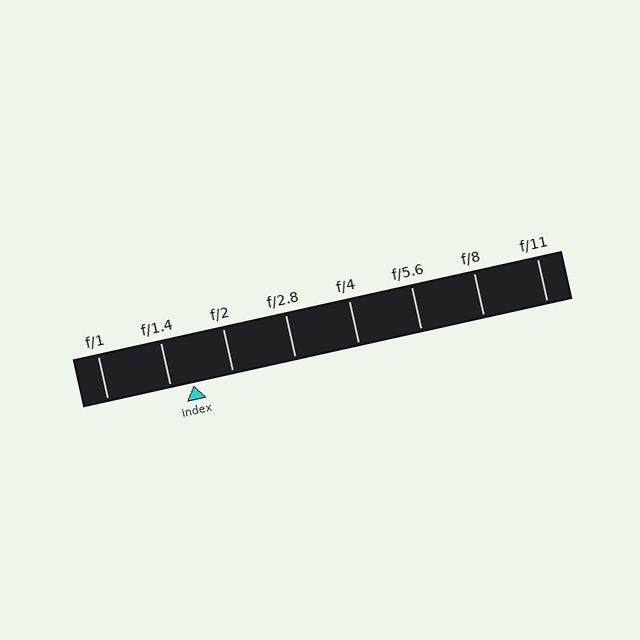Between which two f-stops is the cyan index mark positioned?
The index mark is between f/1.4 and f/2.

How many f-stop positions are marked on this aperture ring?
There are 8 f-stop positions marked.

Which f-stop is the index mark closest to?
The index mark is closest to f/1.4.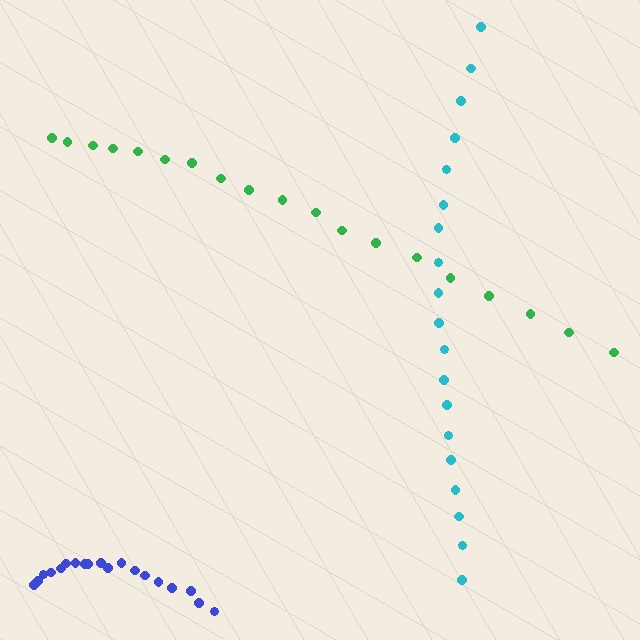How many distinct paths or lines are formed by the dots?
There are 3 distinct paths.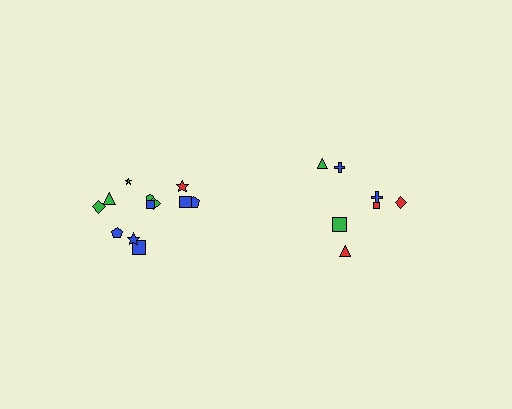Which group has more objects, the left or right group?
The left group.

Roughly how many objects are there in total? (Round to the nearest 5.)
Roughly 20 objects in total.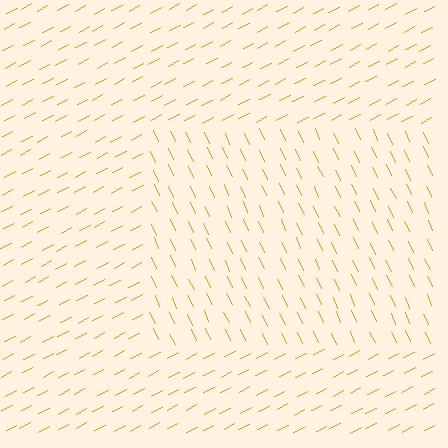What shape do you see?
I see a rectangle.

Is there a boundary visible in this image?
Yes, there is a texture boundary formed by a change in line orientation.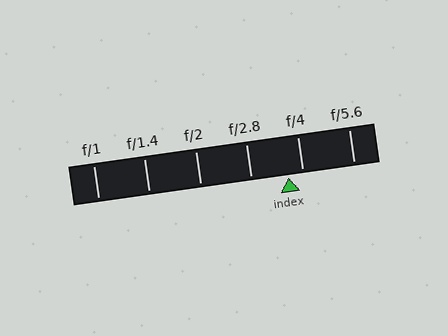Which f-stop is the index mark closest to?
The index mark is closest to f/4.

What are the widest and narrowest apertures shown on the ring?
The widest aperture shown is f/1 and the narrowest is f/5.6.